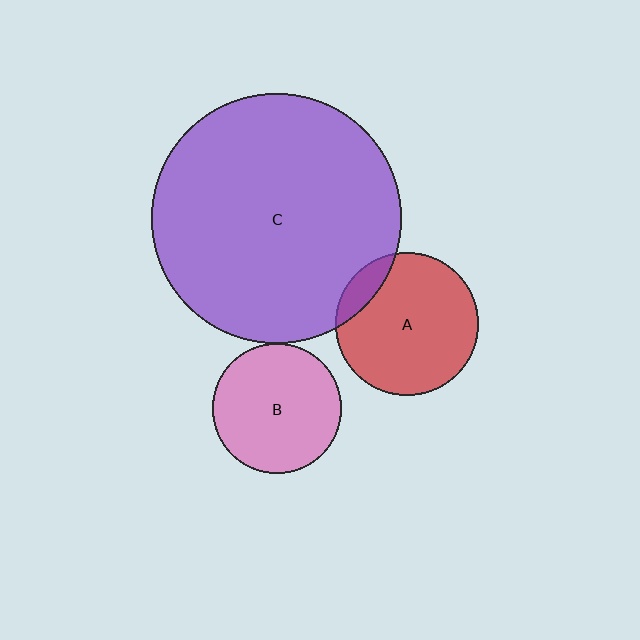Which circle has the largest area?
Circle C (purple).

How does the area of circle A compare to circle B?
Approximately 1.2 times.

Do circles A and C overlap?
Yes.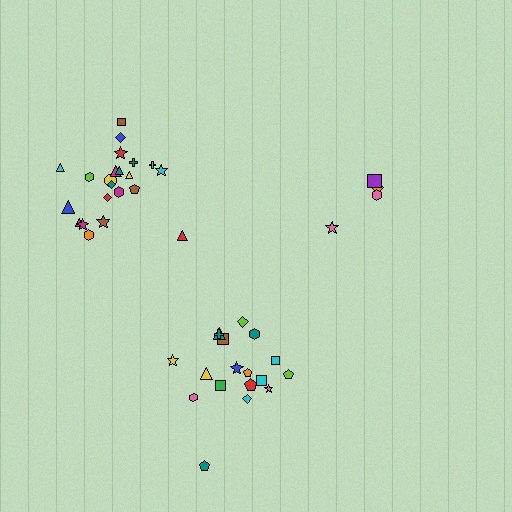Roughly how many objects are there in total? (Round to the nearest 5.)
Roughly 45 objects in total.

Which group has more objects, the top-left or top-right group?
The top-left group.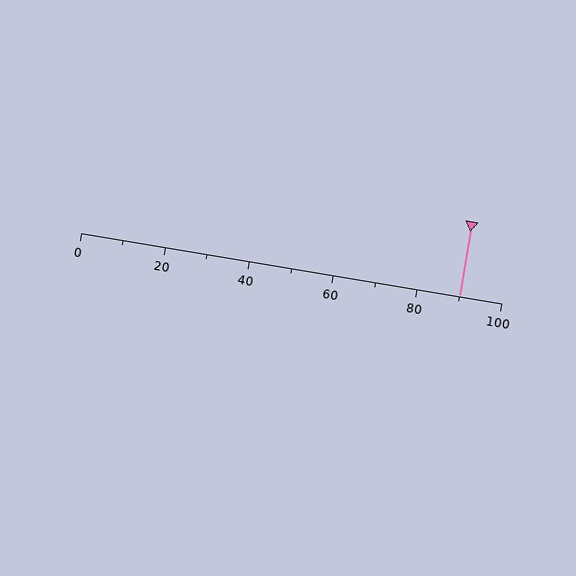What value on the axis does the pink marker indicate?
The marker indicates approximately 90.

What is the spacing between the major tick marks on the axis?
The major ticks are spaced 20 apart.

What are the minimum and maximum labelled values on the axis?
The axis runs from 0 to 100.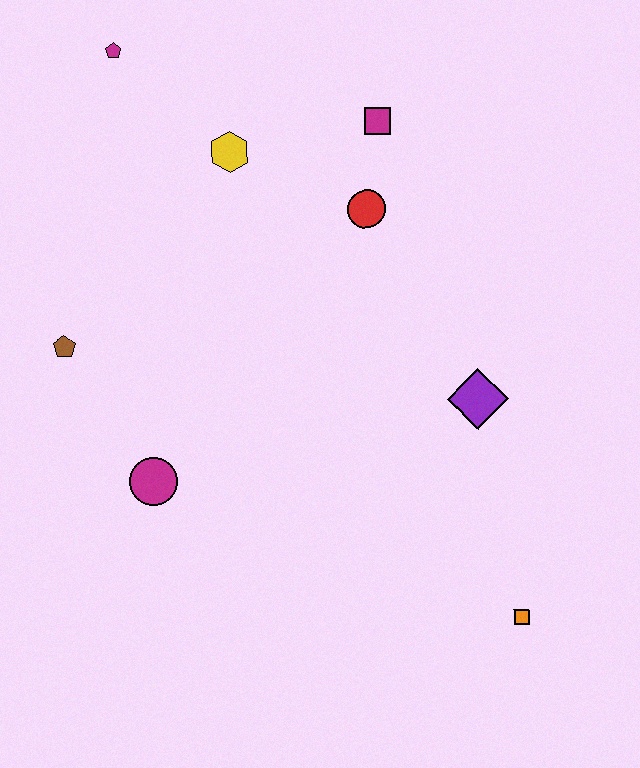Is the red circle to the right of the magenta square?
No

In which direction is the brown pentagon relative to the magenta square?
The brown pentagon is to the left of the magenta square.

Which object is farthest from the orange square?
The magenta pentagon is farthest from the orange square.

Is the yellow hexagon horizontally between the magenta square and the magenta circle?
Yes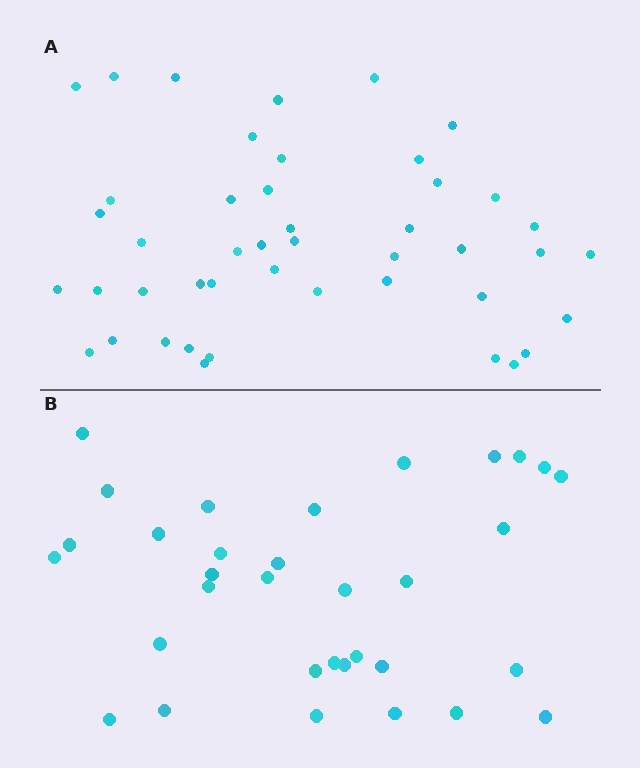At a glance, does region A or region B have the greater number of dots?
Region A (the top region) has more dots.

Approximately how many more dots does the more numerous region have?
Region A has roughly 12 or so more dots than region B.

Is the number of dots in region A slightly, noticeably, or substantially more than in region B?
Region A has noticeably more, but not dramatically so. The ratio is roughly 1.4 to 1.